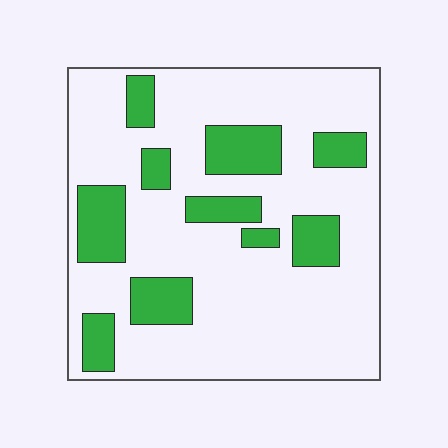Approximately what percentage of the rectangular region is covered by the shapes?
Approximately 25%.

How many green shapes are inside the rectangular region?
10.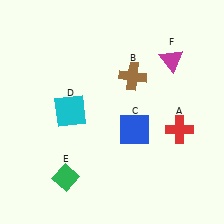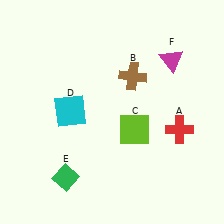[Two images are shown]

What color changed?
The square (C) changed from blue in Image 1 to lime in Image 2.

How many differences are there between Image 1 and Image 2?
There is 1 difference between the two images.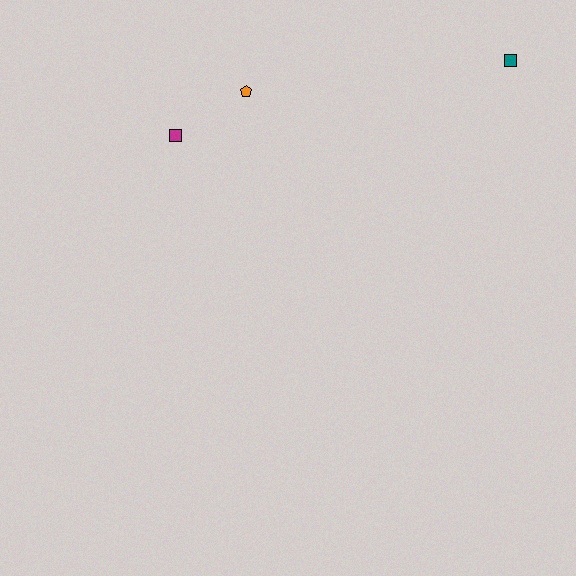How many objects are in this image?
There are 3 objects.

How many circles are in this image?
There are no circles.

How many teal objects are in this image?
There is 1 teal object.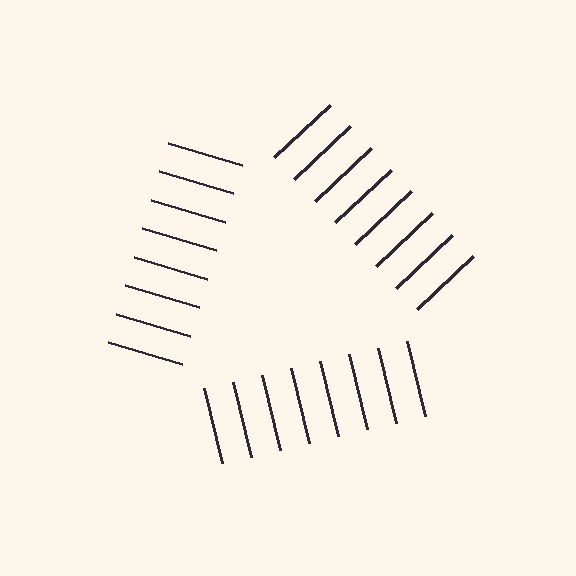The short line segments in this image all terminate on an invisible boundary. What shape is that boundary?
An illusory triangle — the line segments terminate on its edges but no continuous stroke is drawn.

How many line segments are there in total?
24 — 8 along each of the 3 edges.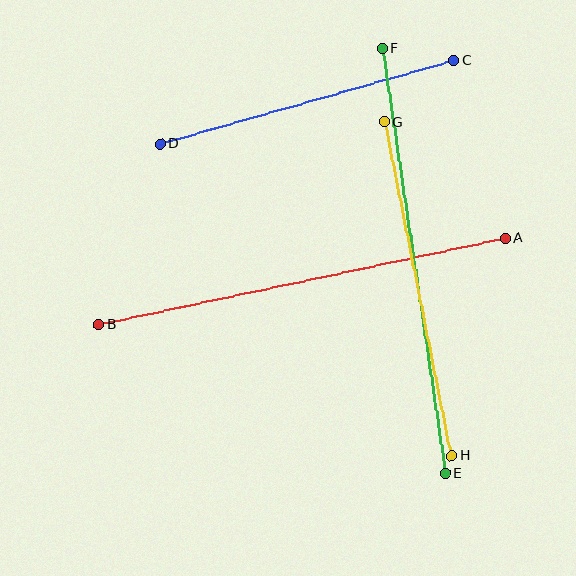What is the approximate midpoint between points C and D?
The midpoint is at approximately (307, 102) pixels.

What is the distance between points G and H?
The distance is approximately 341 pixels.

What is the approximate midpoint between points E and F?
The midpoint is at approximately (414, 261) pixels.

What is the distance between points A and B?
The distance is approximately 415 pixels.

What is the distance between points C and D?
The distance is approximately 305 pixels.